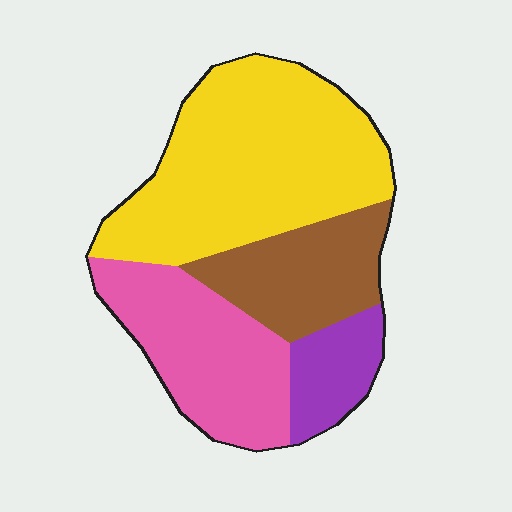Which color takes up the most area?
Yellow, at roughly 45%.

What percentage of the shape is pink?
Pink covers 26% of the shape.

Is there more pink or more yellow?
Yellow.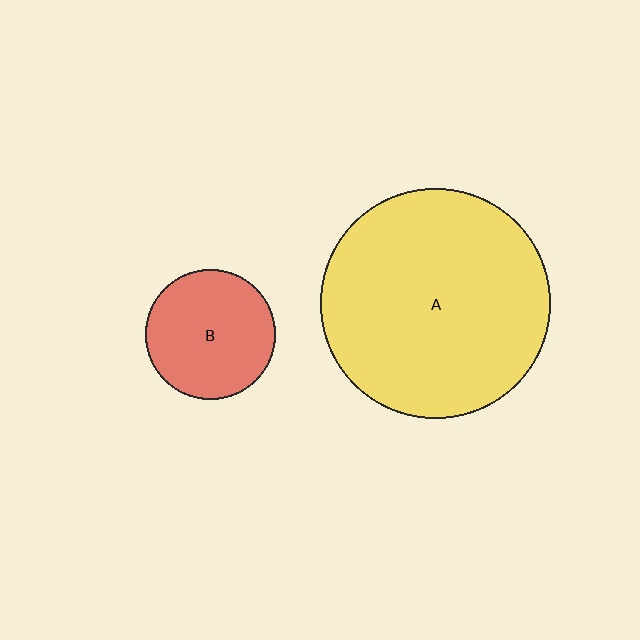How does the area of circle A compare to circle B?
Approximately 3.1 times.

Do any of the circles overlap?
No, none of the circles overlap.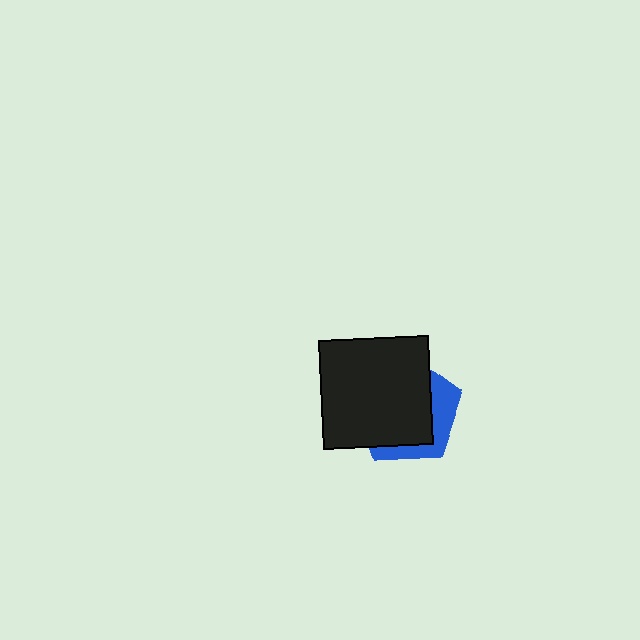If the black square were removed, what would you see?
You would see the complete blue pentagon.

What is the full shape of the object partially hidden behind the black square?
The partially hidden object is a blue pentagon.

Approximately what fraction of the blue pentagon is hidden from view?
Roughly 70% of the blue pentagon is hidden behind the black square.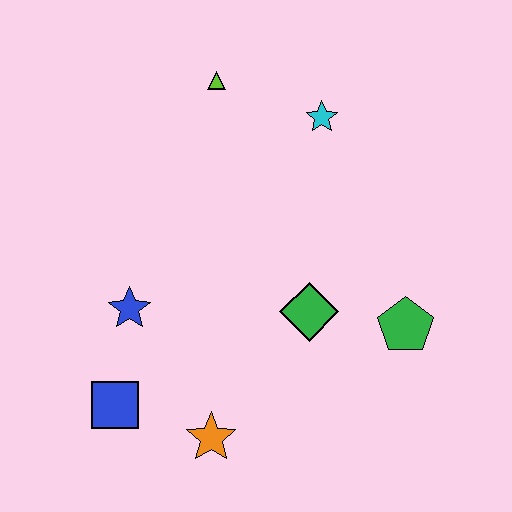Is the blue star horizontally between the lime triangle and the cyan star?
No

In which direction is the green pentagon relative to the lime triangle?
The green pentagon is below the lime triangle.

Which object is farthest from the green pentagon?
The lime triangle is farthest from the green pentagon.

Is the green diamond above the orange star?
Yes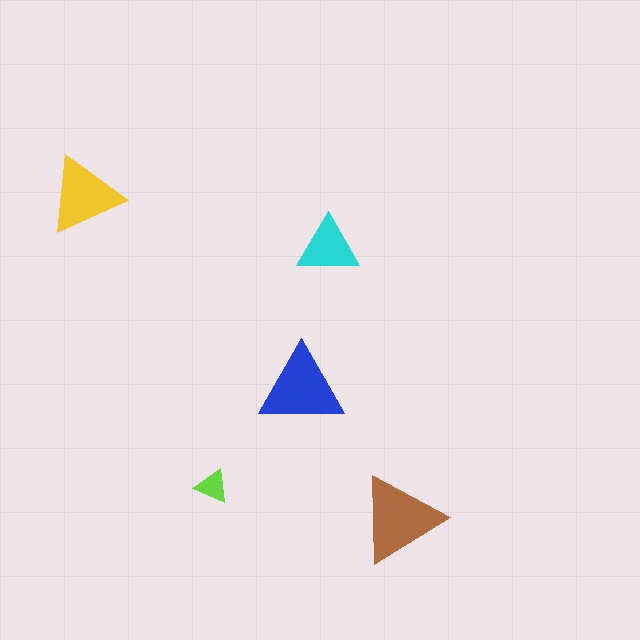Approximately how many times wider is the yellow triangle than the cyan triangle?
About 1.5 times wider.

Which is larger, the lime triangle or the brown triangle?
The brown one.